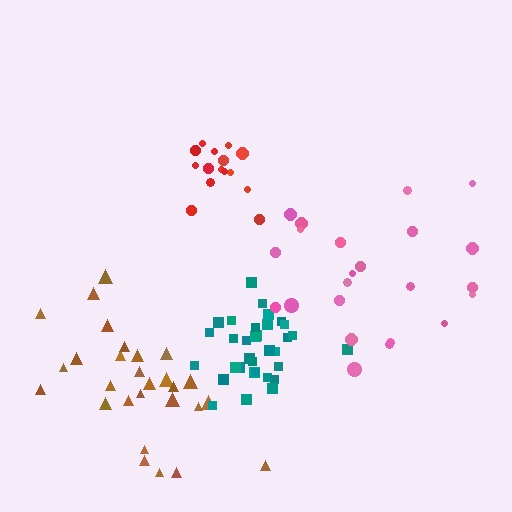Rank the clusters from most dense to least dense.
teal, red, brown, pink.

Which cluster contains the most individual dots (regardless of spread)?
Teal (34).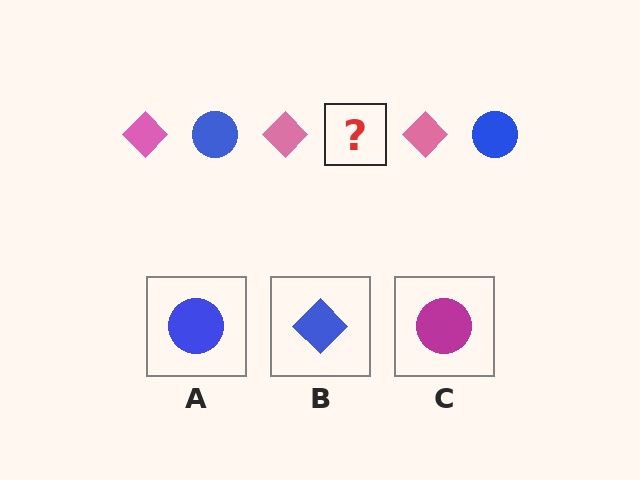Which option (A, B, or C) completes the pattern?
A.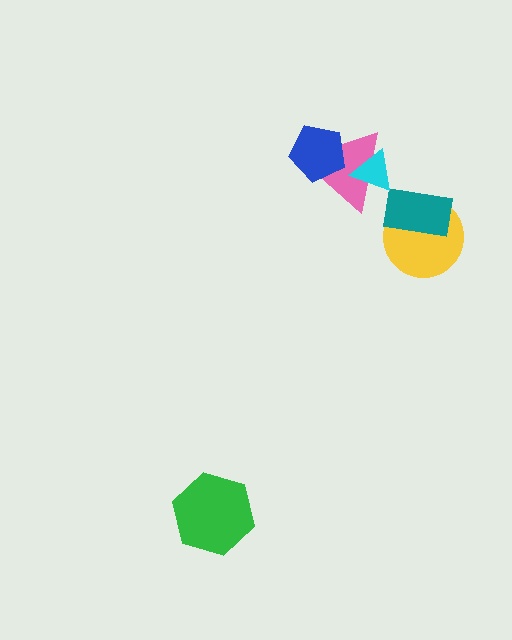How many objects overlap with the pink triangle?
2 objects overlap with the pink triangle.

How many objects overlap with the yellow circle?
1 object overlaps with the yellow circle.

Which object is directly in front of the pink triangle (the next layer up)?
The blue pentagon is directly in front of the pink triangle.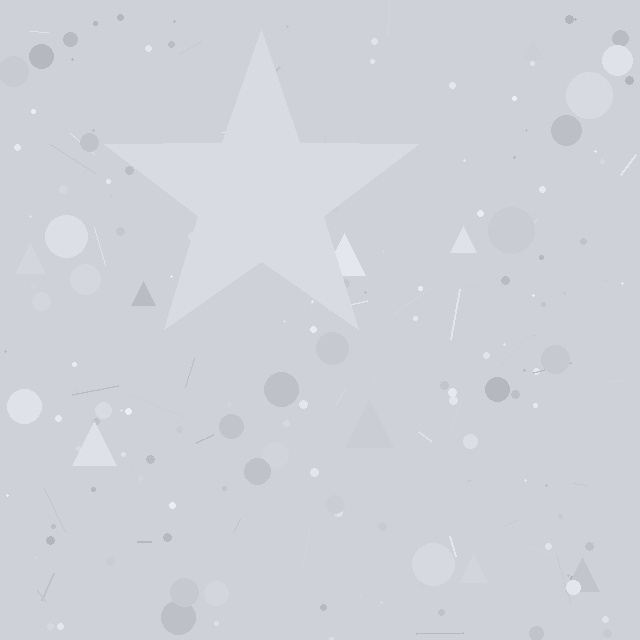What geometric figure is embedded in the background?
A star is embedded in the background.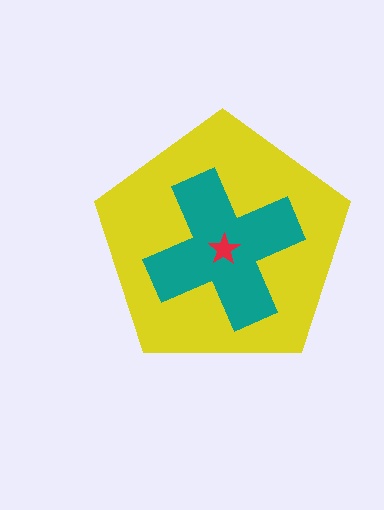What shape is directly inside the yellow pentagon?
The teal cross.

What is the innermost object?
The red star.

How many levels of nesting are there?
3.